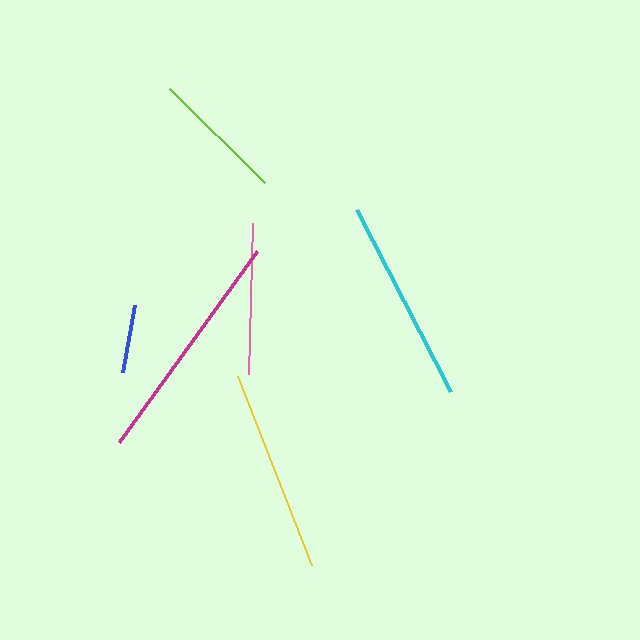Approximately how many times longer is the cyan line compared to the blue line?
The cyan line is approximately 3.0 times the length of the blue line.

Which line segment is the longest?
The magenta line is the longest at approximately 236 pixels.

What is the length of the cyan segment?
The cyan segment is approximately 205 pixels long.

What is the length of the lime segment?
The lime segment is approximately 134 pixels long.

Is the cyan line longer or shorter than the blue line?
The cyan line is longer than the blue line.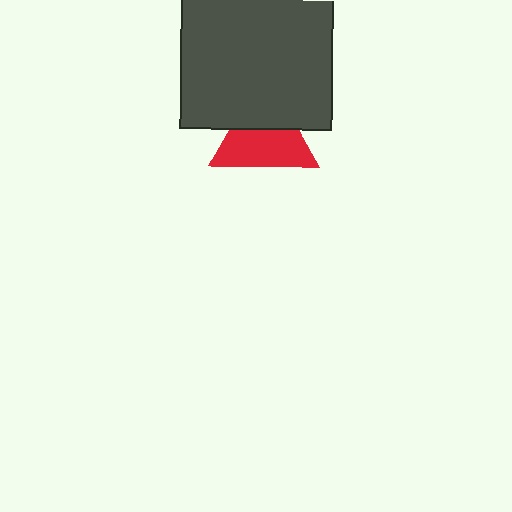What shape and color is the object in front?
The object in front is a dark gray square.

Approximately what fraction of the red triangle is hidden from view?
Roughly 38% of the red triangle is hidden behind the dark gray square.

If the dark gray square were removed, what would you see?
You would see the complete red triangle.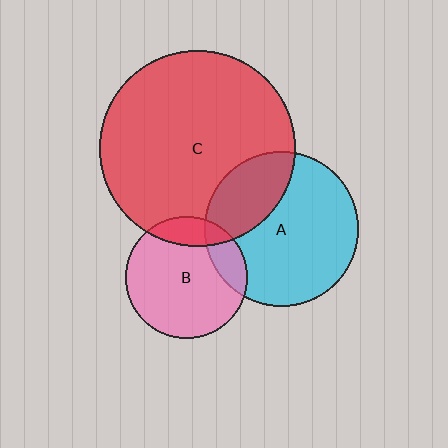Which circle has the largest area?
Circle C (red).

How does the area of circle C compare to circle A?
Approximately 1.6 times.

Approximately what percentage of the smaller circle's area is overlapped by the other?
Approximately 30%.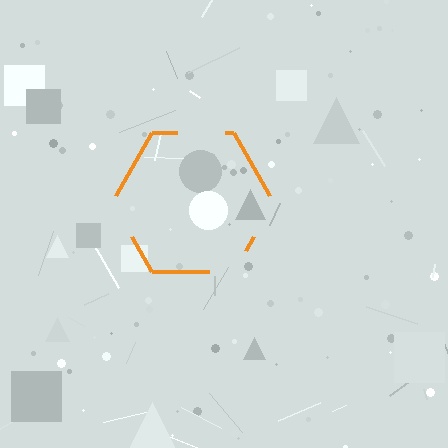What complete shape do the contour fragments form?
The contour fragments form a hexagon.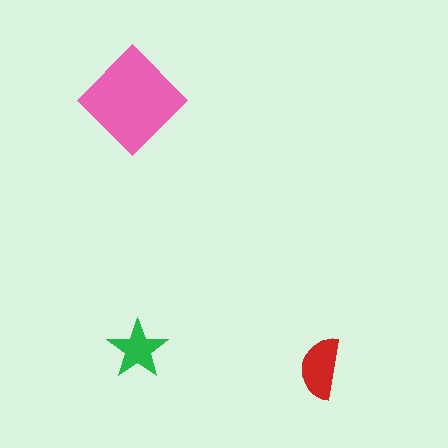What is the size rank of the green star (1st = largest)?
3rd.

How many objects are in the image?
There are 3 objects in the image.